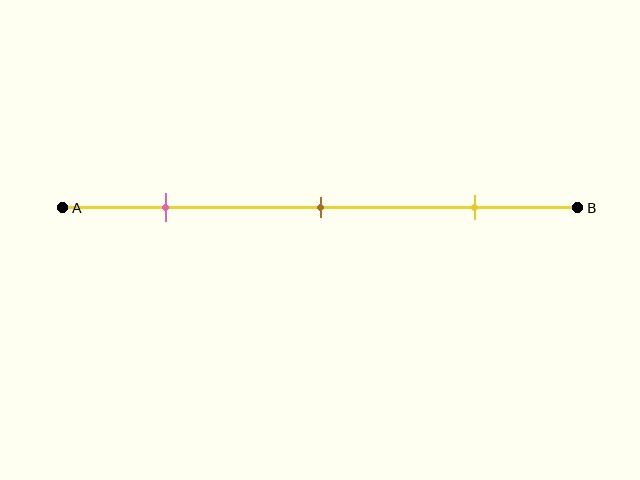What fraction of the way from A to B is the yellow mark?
The yellow mark is approximately 80% (0.8) of the way from A to B.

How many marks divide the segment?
There are 3 marks dividing the segment.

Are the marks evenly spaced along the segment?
Yes, the marks are approximately evenly spaced.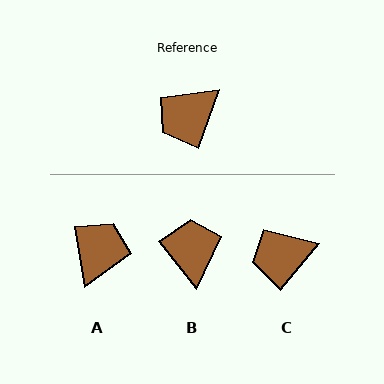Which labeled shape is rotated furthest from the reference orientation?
A, about 152 degrees away.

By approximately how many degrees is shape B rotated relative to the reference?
Approximately 122 degrees clockwise.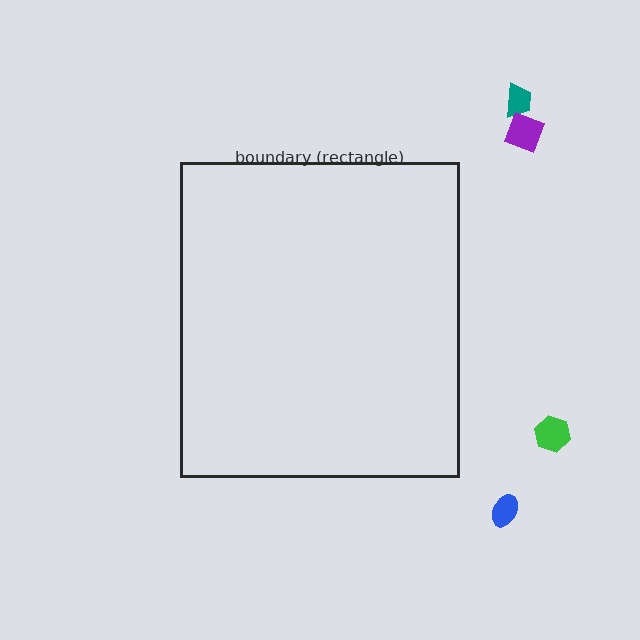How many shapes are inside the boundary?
0 inside, 4 outside.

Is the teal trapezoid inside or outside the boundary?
Outside.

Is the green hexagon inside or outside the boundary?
Outside.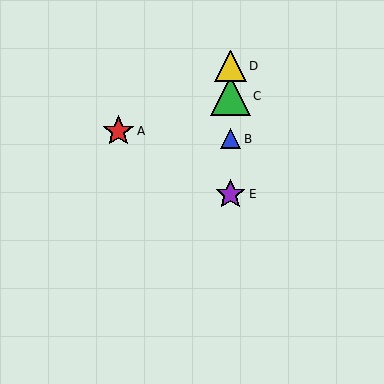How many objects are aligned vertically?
4 objects (B, C, D, E) are aligned vertically.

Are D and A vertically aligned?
No, D is at x≈230 and A is at x≈118.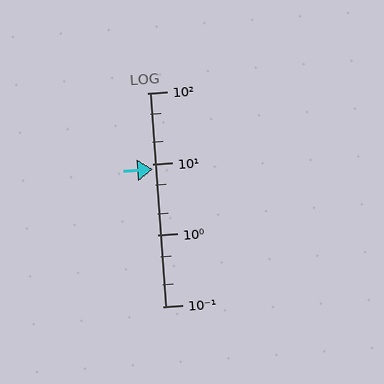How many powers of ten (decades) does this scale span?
The scale spans 3 decades, from 0.1 to 100.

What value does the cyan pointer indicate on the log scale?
The pointer indicates approximately 8.4.